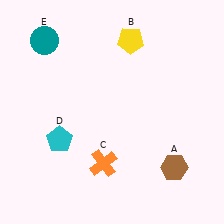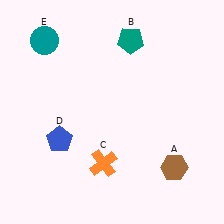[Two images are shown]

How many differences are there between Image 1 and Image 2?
There are 2 differences between the two images.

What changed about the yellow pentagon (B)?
In Image 1, B is yellow. In Image 2, it changed to teal.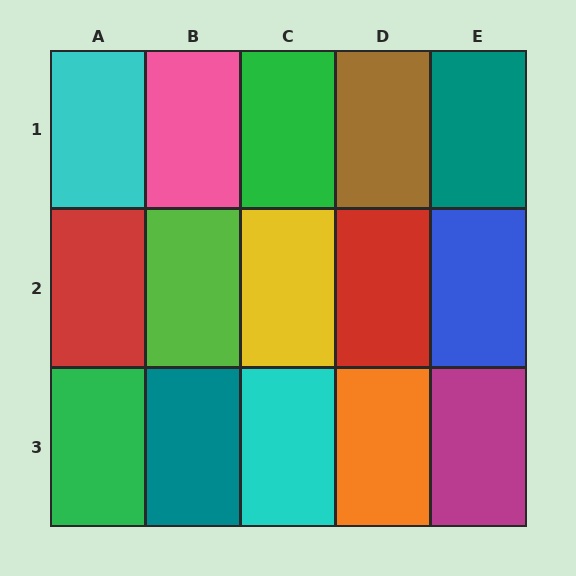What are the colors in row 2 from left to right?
Red, lime, yellow, red, blue.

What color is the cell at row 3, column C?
Cyan.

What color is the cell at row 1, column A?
Cyan.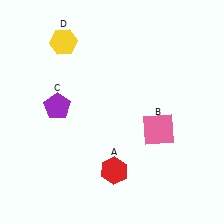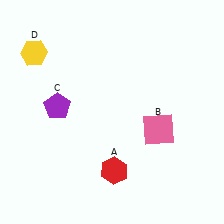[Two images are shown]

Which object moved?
The yellow hexagon (D) moved left.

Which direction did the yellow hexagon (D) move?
The yellow hexagon (D) moved left.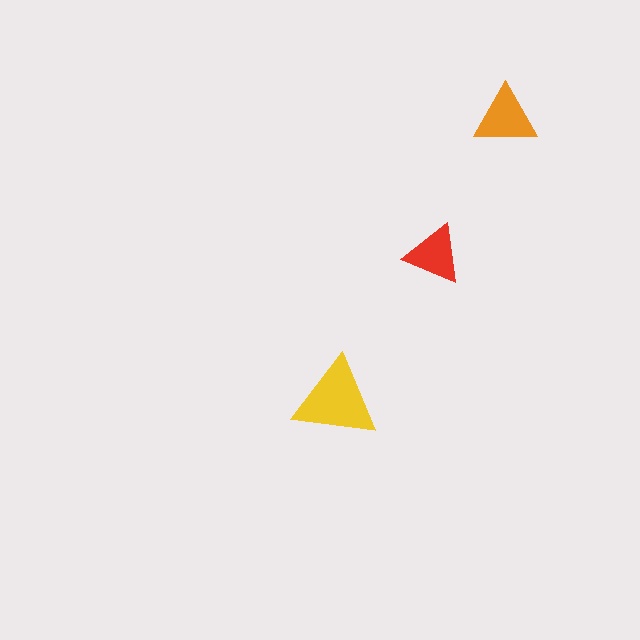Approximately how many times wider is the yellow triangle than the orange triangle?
About 1.5 times wider.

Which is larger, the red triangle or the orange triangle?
The orange one.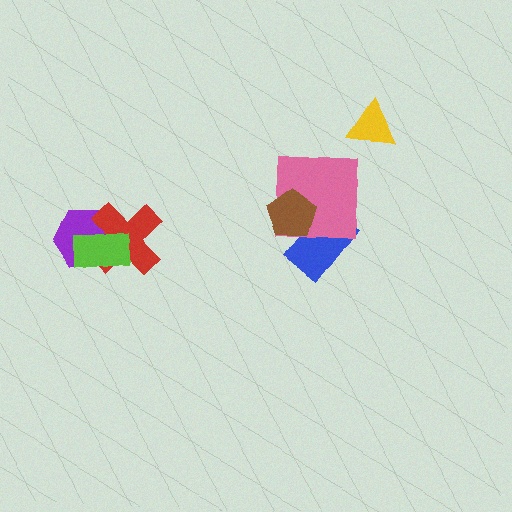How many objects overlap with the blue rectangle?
2 objects overlap with the blue rectangle.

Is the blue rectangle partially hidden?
Yes, it is partially covered by another shape.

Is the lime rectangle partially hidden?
No, no other shape covers it.